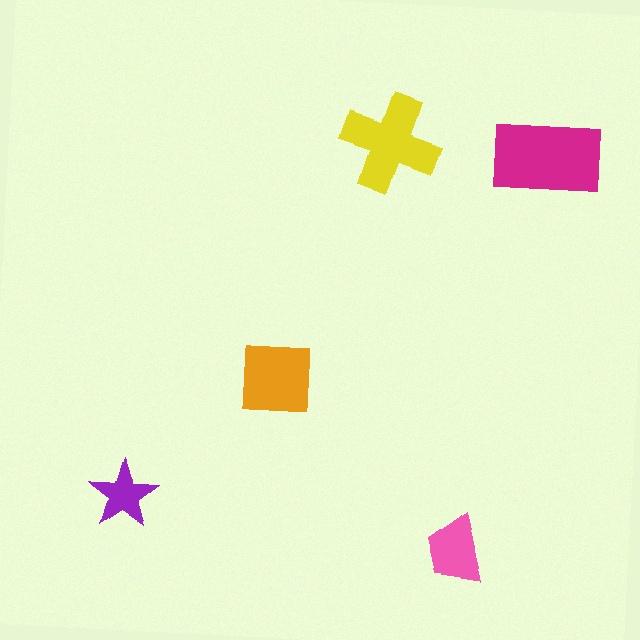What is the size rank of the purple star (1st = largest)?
5th.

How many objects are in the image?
There are 5 objects in the image.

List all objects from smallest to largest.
The purple star, the pink trapezoid, the orange square, the yellow cross, the magenta rectangle.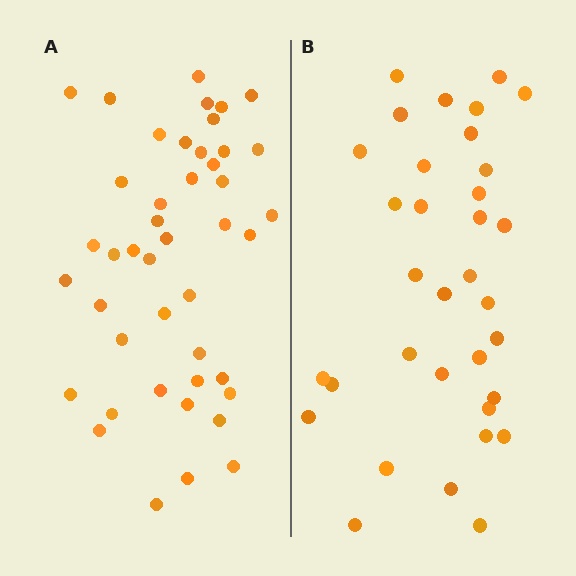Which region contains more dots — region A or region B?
Region A (the left region) has more dots.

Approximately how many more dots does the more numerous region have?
Region A has roughly 10 or so more dots than region B.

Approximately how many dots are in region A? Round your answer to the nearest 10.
About 40 dots. (The exact count is 44, which rounds to 40.)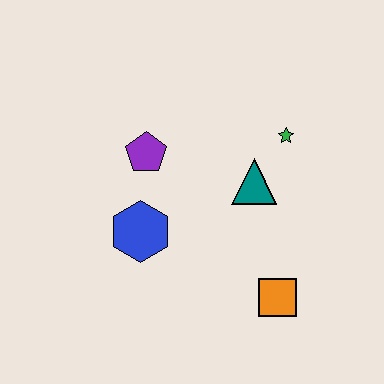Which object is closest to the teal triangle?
The green star is closest to the teal triangle.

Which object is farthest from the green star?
The blue hexagon is farthest from the green star.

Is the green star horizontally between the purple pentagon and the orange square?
No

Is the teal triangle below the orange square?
No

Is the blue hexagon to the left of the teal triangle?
Yes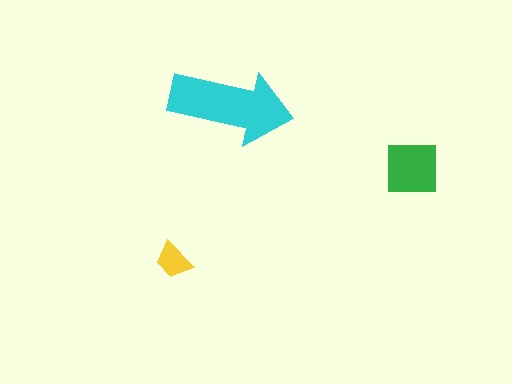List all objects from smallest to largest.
The yellow trapezoid, the green square, the cyan arrow.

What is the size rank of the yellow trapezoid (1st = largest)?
3rd.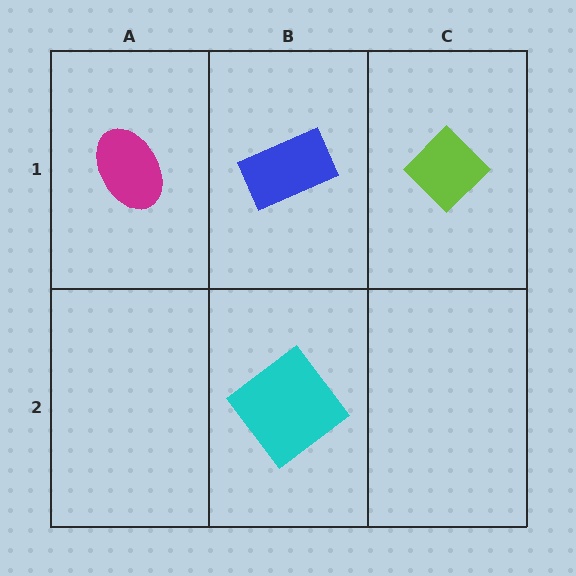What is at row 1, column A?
A magenta ellipse.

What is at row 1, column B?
A blue rectangle.